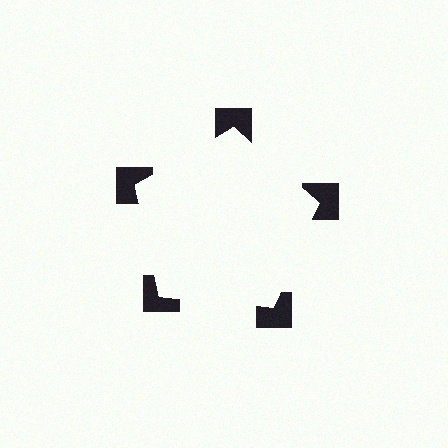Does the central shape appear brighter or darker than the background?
It typically appears slightly brighter than the background, even though no actual brightness change is drawn.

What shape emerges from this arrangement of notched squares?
An illusory pentagon — its edges are inferred from the aligned wedge cuts in the notched squares, not physically drawn.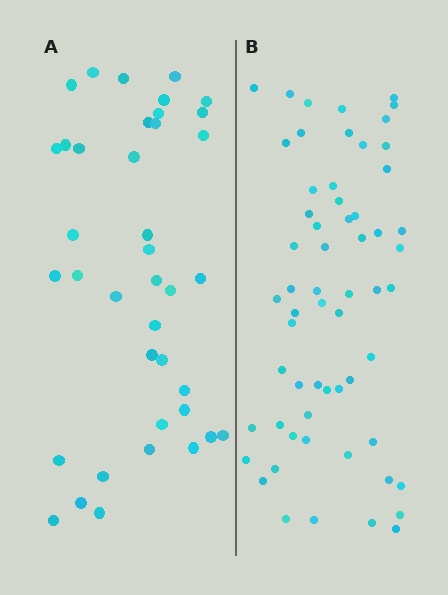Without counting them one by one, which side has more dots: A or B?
Region B (the right region) has more dots.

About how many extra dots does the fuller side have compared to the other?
Region B has approximately 20 more dots than region A.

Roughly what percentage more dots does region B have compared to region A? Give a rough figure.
About 55% more.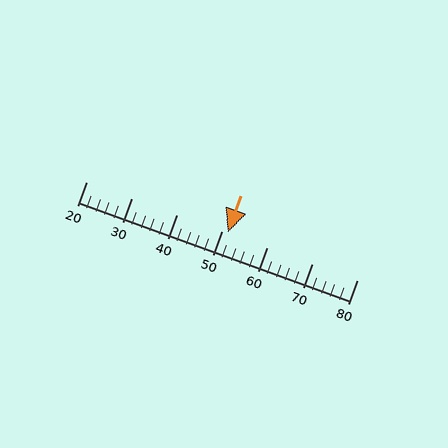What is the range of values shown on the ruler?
The ruler shows values from 20 to 80.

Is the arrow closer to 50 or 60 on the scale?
The arrow is closer to 50.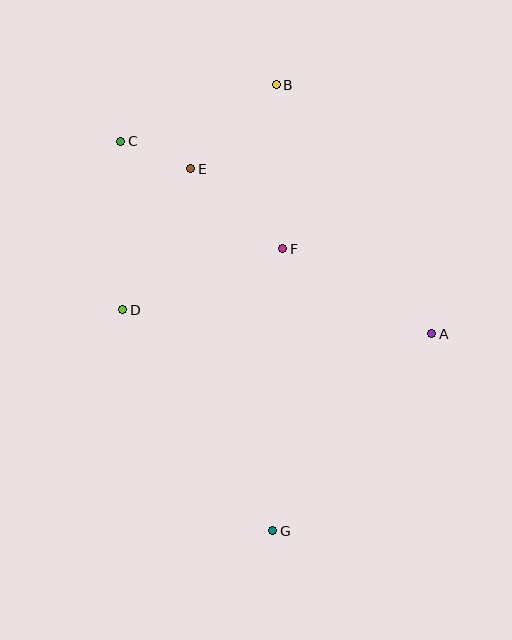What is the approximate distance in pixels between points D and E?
The distance between D and E is approximately 157 pixels.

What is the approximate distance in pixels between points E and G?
The distance between E and G is approximately 371 pixels.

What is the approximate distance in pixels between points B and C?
The distance between B and C is approximately 166 pixels.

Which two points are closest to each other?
Points C and E are closest to each other.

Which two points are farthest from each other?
Points B and G are farthest from each other.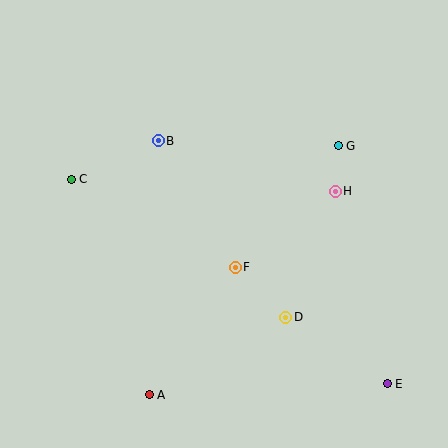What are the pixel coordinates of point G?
Point G is at (338, 146).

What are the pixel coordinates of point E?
Point E is at (387, 384).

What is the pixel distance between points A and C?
The distance between A and C is 229 pixels.